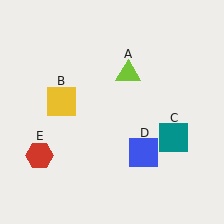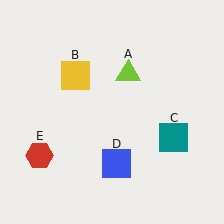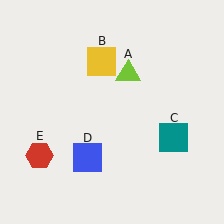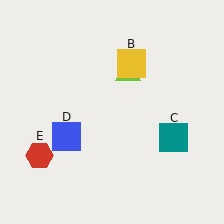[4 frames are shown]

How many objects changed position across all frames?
2 objects changed position: yellow square (object B), blue square (object D).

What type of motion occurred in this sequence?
The yellow square (object B), blue square (object D) rotated clockwise around the center of the scene.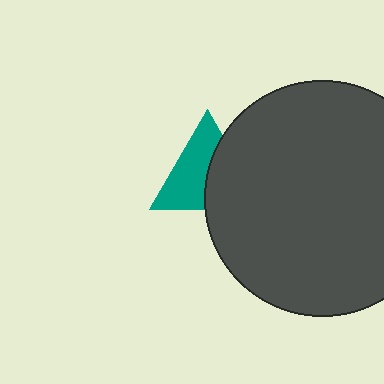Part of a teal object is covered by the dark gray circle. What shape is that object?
It is a triangle.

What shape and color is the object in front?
The object in front is a dark gray circle.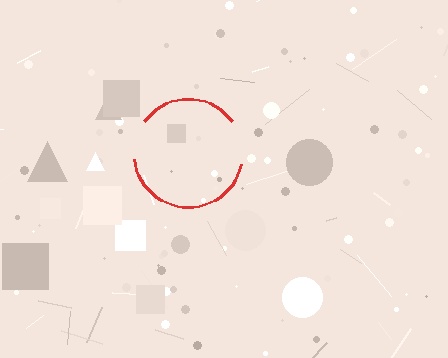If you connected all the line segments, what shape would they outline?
They would outline a circle.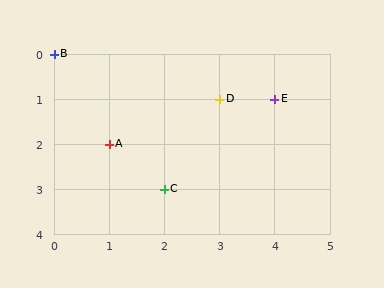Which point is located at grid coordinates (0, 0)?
Point B is at (0, 0).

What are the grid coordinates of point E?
Point E is at grid coordinates (4, 1).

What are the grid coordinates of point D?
Point D is at grid coordinates (3, 1).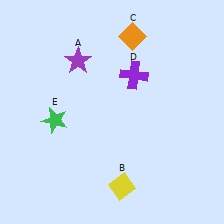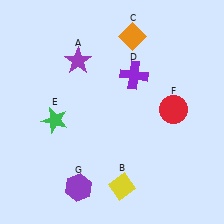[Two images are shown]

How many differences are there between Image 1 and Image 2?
There are 2 differences between the two images.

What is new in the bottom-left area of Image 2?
A purple hexagon (G) was added in the bottom-left area of Image 2.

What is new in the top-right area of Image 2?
A red circle (F) was added in the top-right area of Image 2.